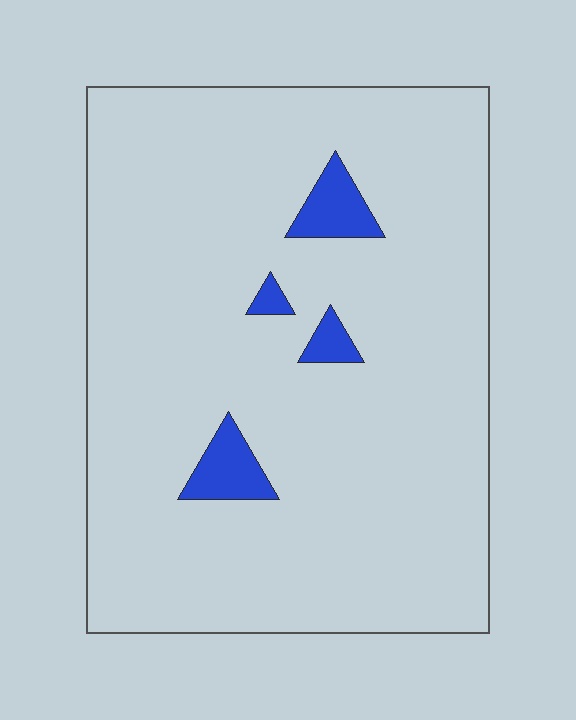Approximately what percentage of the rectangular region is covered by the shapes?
Approximately 5%.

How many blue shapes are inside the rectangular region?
4.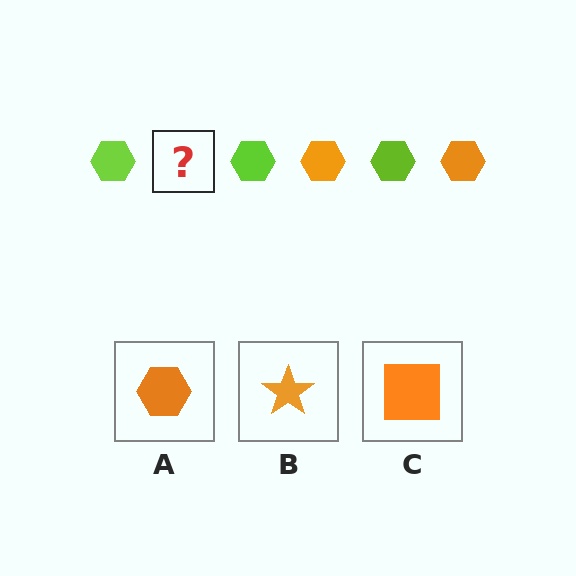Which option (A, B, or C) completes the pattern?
A.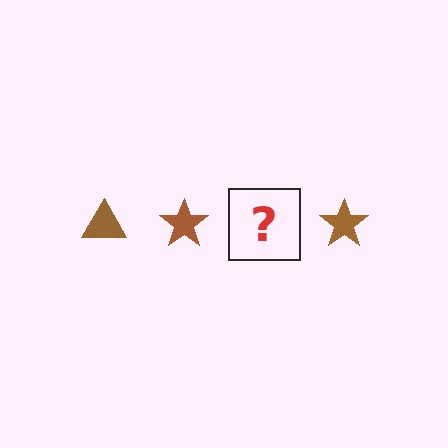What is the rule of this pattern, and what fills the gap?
The rule is that the pattern cycles through triangle, star shapes in brown. The gap should be filled with a brown triangle.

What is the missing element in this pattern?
The missing element is a brown triangle.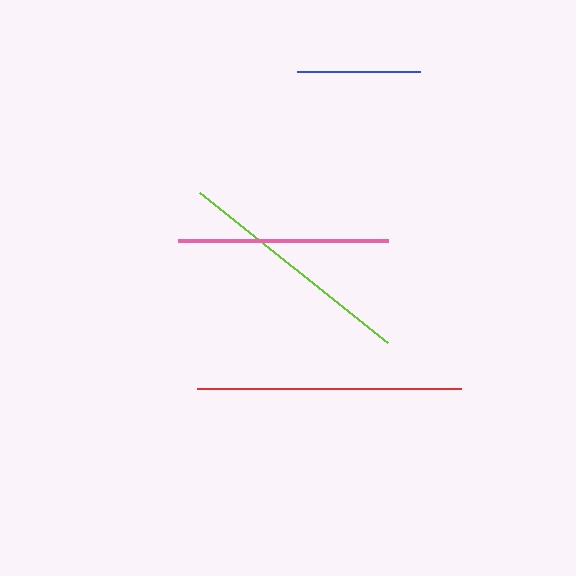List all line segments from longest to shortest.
From longest to shortest: red, lime, pink, blue.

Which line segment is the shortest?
The blue line is the shortest at approximately 122 pixels.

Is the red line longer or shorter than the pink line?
The red line is longer than the pink line.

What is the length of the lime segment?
The lime segment is approximately 240 pixels long.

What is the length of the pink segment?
The pink segment is approximately 210 pixels long.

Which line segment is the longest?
The red line is the longest at approximately 265 pixels.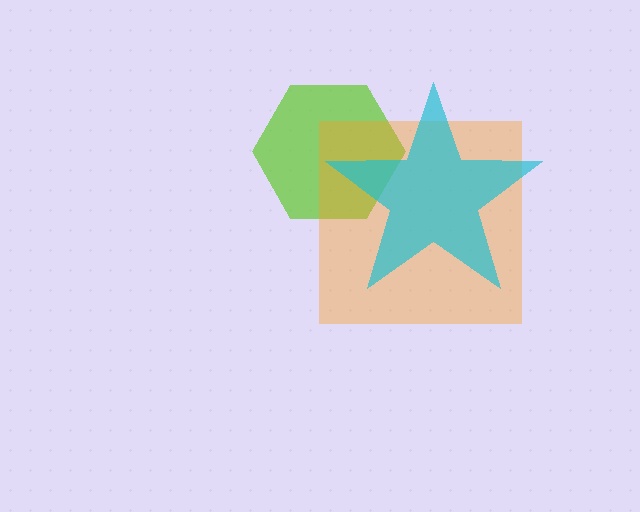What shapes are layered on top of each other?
The layered shapes are: a lime hexagon, an orange square, a cyan star.